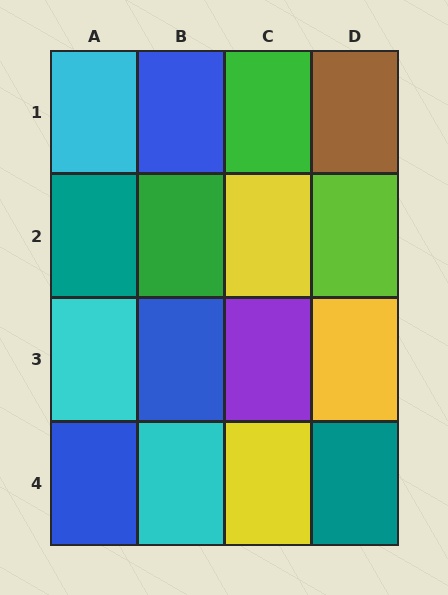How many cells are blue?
3 cells are blue.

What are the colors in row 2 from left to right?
Teal, green, yellow, lime.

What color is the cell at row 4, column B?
Cyan.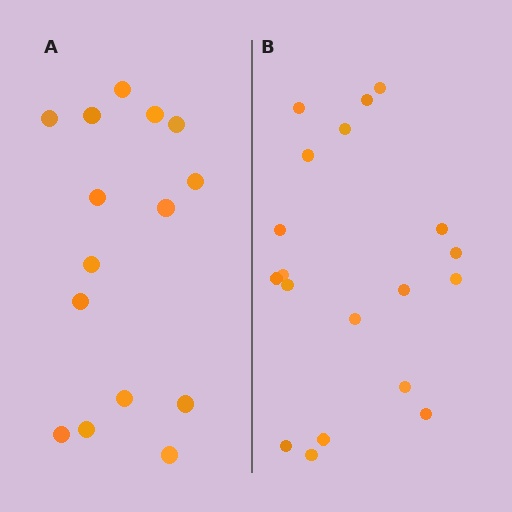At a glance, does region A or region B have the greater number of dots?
Region B (the right region) has more dots.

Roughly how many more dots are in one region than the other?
Region B has about 4 more dots than region A.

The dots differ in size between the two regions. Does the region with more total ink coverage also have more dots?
No. Region A has more total ink coverage because its dots are larger, but region B actually contains more individual dots. Total area can be misleading — the number of items is what matters here.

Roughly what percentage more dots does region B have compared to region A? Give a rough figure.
About 25% more.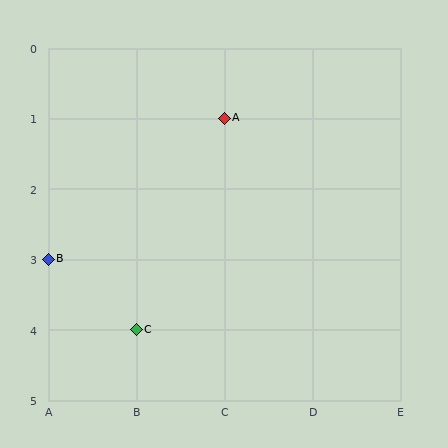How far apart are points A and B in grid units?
Points A and B are 2 columns and 2 rows apart (about 2.8 grid units diagonally).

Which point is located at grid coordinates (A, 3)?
Point B is at (A, 3).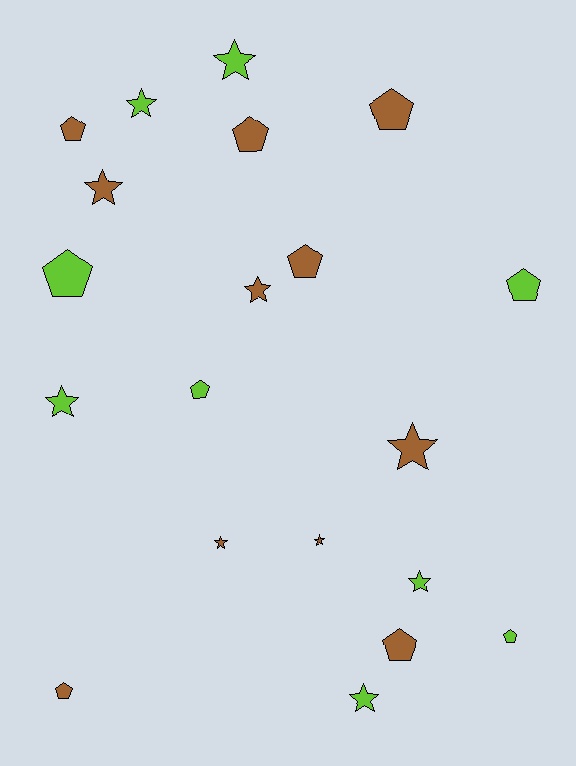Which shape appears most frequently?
Star, with 10 objects.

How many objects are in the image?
There are 20 objects.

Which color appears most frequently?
Brown, with 11 objects.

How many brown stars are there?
There are 5 brown stars.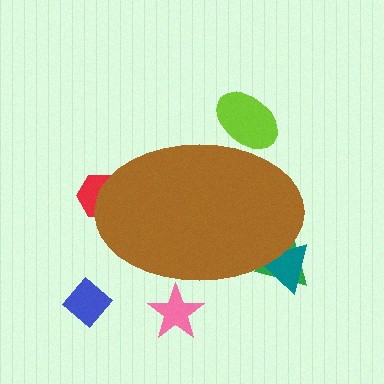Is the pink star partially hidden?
Yes, the pink star is partially hidden behind the brown ellipse.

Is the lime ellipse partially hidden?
Yes, the lime ellipse is partially hidden behind the brown ellipse.